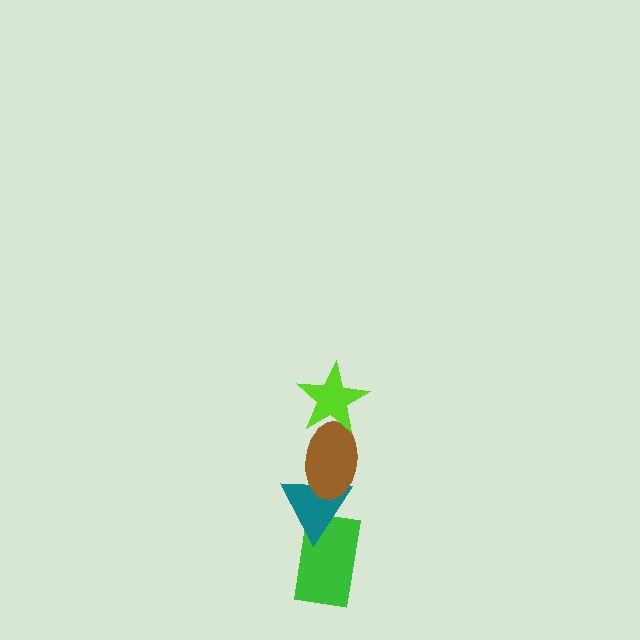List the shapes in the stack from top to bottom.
From top to bottom: the lime star, the brown ellipse, the teal triangle, the green rectangle.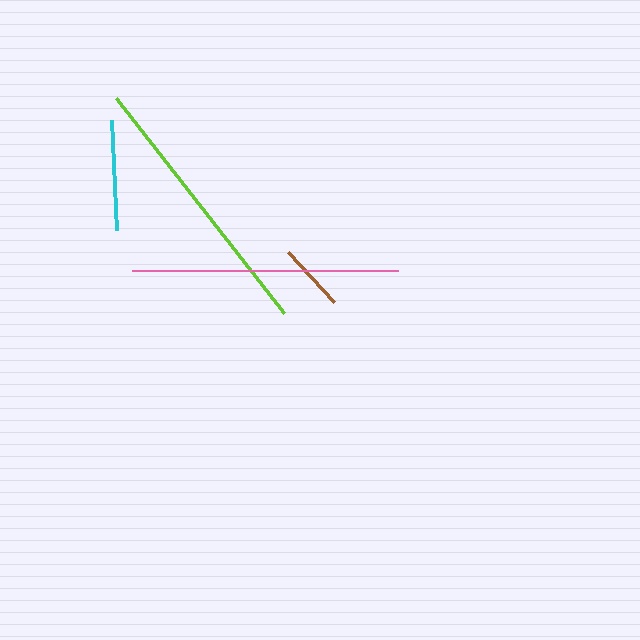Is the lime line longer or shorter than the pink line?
The lime line is longer than the pink line.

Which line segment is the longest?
The lime line is the longest at approximately 274 pixels.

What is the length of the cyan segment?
The cyan segment is approximately 111 pixels long.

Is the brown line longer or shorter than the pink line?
The pink line is longer than the brown line.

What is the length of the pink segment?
The pink segment is approximately 266 pixels long.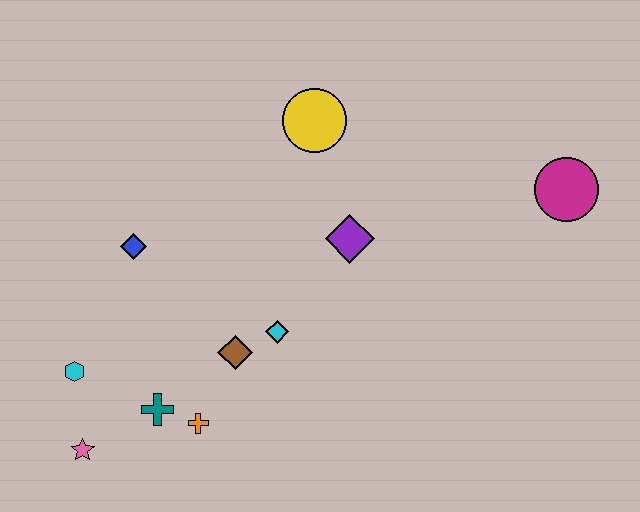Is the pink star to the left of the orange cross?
Yes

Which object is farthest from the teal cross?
The magenta circle is farthest from the teal cross.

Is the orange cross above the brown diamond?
No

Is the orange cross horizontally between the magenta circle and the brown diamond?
No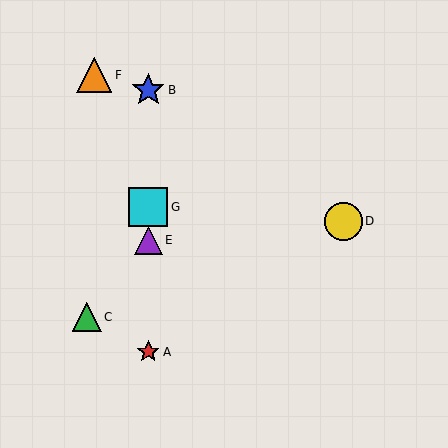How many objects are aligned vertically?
4 objects (A, B, E, G) are aligned vertically.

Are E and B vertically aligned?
Yes, both are at x≈148.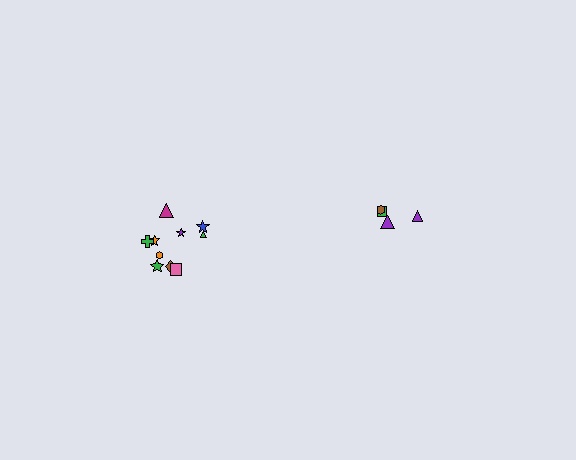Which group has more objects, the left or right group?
The left group.